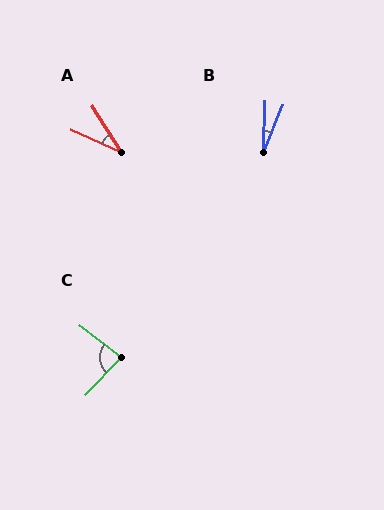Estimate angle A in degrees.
Approximately 33 degrees.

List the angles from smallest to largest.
B (20°), A (33°), C (83°).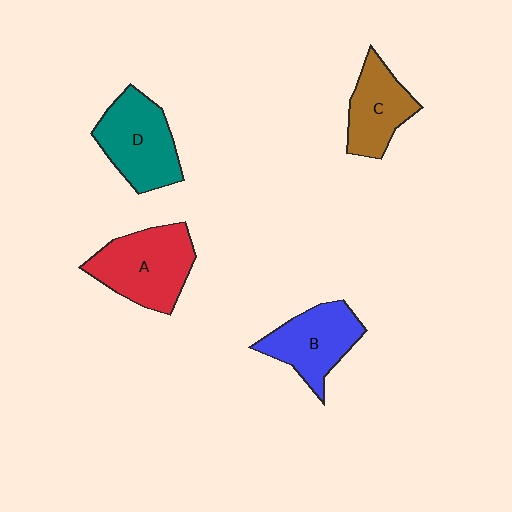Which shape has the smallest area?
Shape C (brown).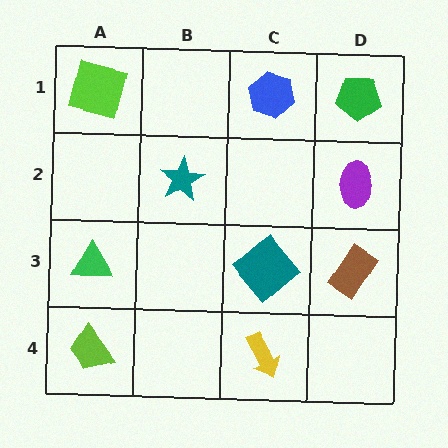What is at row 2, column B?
A teal star.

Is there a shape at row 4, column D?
No, that cell is empty.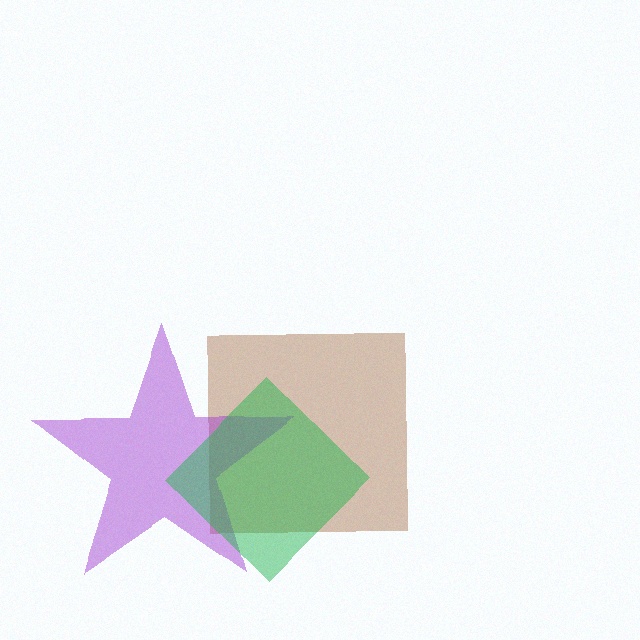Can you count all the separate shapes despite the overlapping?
Yes, there are 3 separate shapes.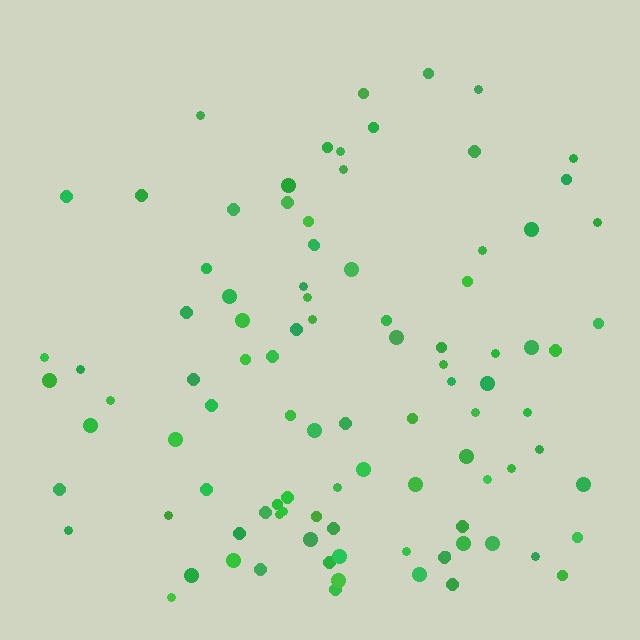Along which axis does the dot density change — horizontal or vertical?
Vertical.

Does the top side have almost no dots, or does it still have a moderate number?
Still a moderate number, just noticeably fewer than the bottom.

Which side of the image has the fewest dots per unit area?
The top.